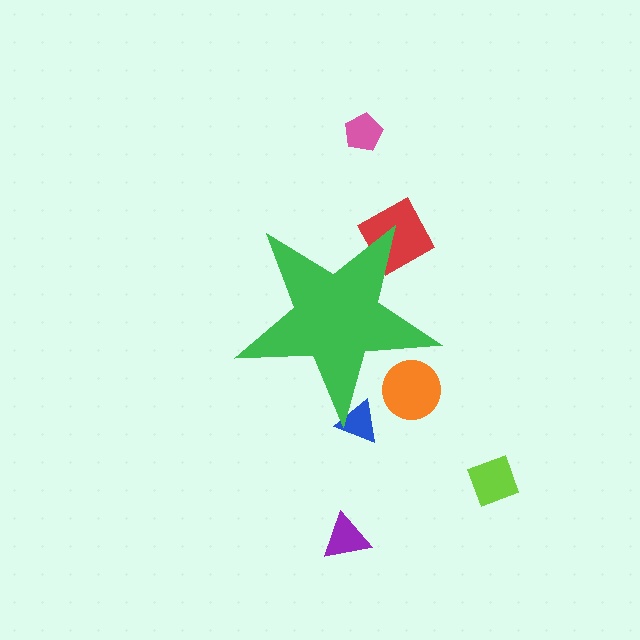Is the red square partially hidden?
Yes, the red square is partially hidden behind the green star.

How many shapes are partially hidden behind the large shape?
3 shapes are partially hidden.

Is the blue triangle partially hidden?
Yes, the blue triangle is partially hidden behind the green star.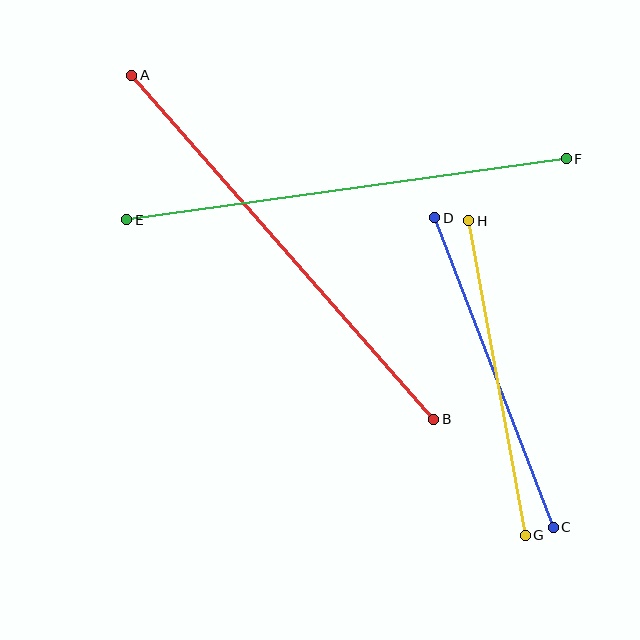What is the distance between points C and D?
The distance is approximately 331 pixels.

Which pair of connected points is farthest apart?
Points A and B are farthest apart.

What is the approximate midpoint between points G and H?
The midpoint is at approximately (497, 378) pixels.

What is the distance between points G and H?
The distance is approximately 320 pixels.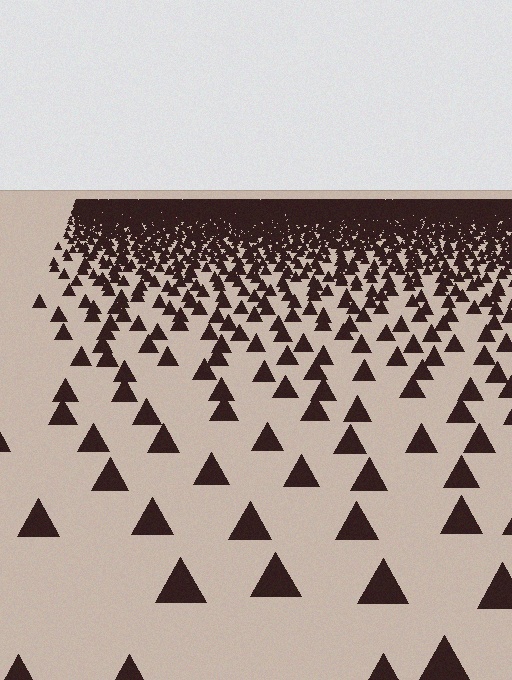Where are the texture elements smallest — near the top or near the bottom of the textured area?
Near the top.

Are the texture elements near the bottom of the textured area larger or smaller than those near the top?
Larger. Near the bottom, elements are closer to the viewer and appear at a bigger on-screen size.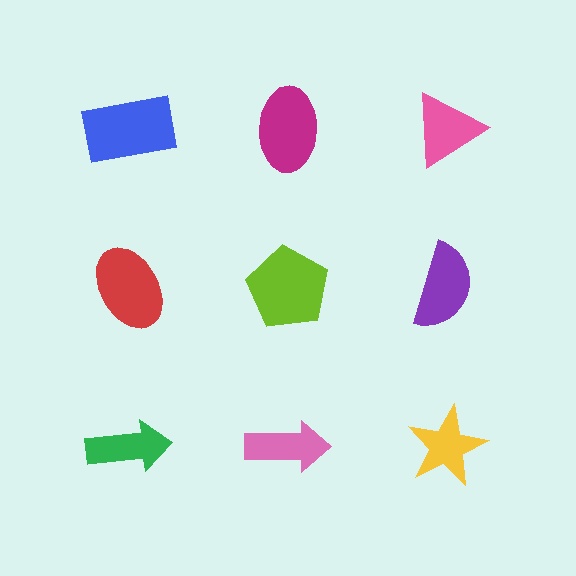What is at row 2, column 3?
A purple semicircle.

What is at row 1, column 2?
A magenta ellipse.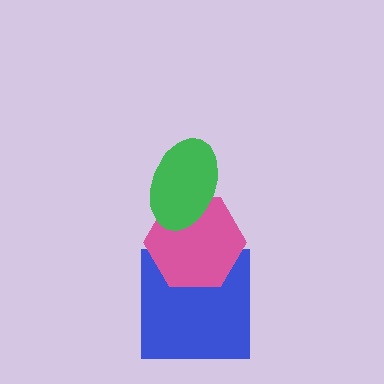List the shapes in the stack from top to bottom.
From top to bottom: the green ellipse, the pink hexagon, the blue square.